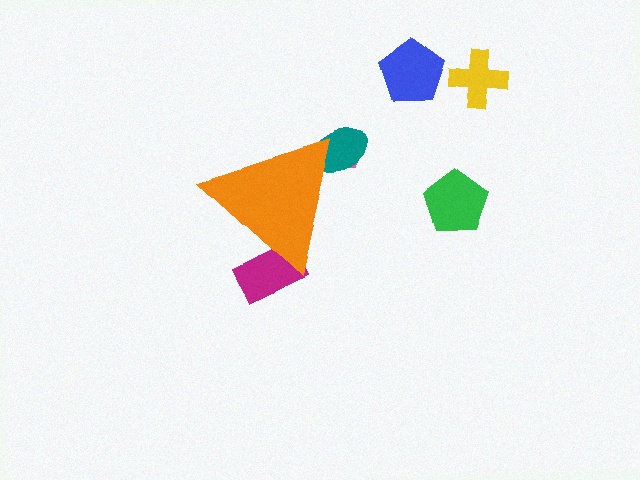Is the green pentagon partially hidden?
No, the green pentagon is fully visible.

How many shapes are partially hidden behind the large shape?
3 shapes are partially hidden.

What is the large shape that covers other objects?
An orange triangle.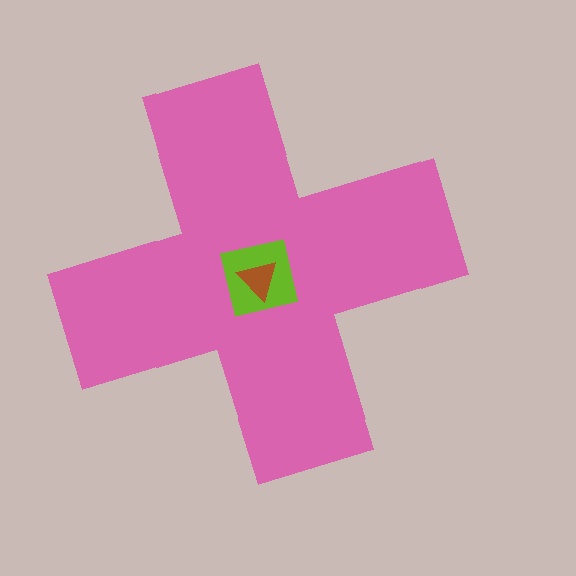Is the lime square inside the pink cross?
Yes.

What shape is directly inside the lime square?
The brown triangle.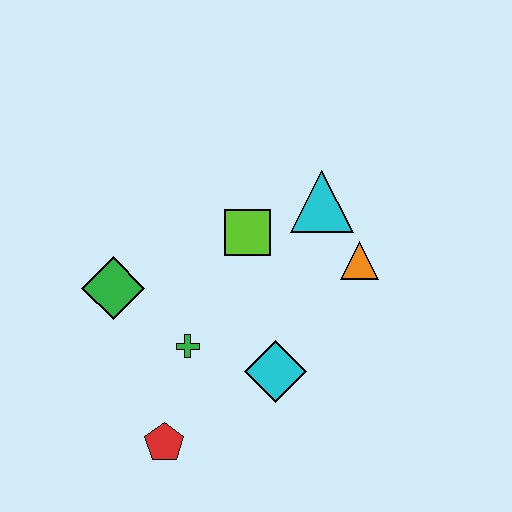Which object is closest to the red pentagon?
The green cross is closest to the red pentagon.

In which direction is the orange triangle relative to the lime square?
The orange triangle is to the right of the lime square.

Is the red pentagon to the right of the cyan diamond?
No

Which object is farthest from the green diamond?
The orange triangle is farthest from the green diamond.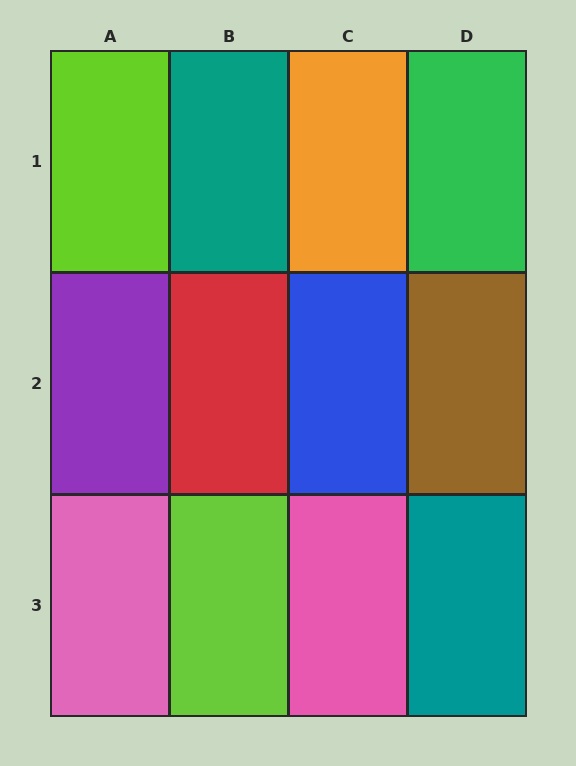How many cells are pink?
2 cells are pink.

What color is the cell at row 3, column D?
Teal.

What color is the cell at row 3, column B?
Lime.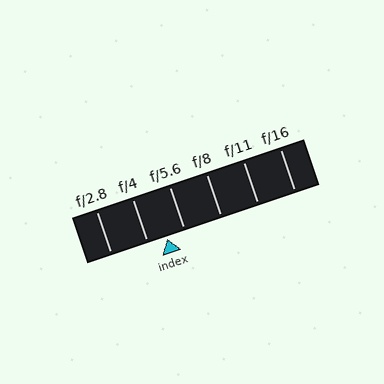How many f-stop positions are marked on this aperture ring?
There are 6 f-stop positions marked.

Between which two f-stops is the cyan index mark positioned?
The index mark is between f/4 and f/5.6.